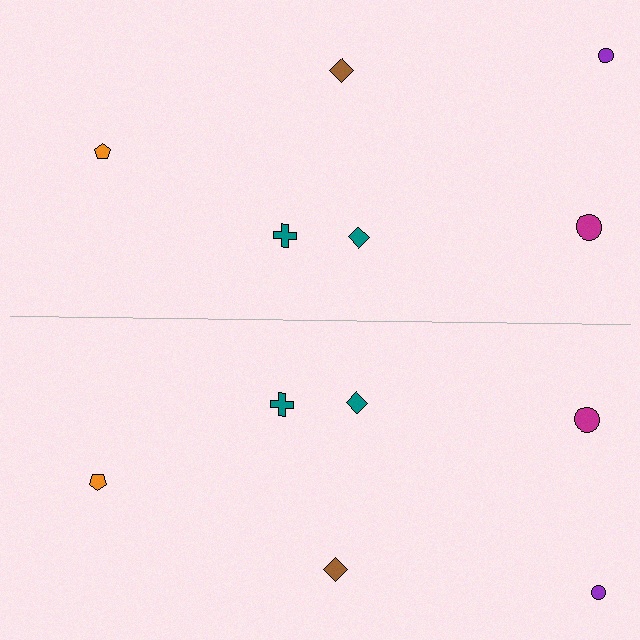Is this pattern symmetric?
Yes, this pattern has bilateral (reflection) symmetry.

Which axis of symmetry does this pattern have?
The pattern has a horizontal axis of symmetry running through the center of the image.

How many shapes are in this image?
There are 12 shapes in this image.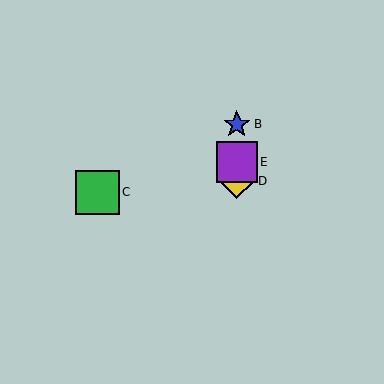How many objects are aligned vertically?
4 objects (A, B, D, E) are aligned vertically.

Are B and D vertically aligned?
Yes, both are at x≈237.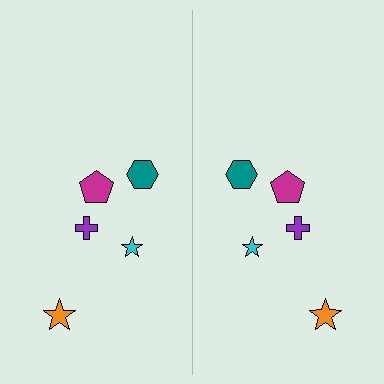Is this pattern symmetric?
Yes, this pattern has bilateral (reflection) symmetry.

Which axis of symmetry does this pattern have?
The pattern has a vertical axis of symmetry running through the center of the image.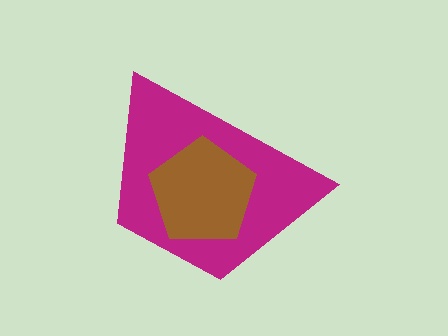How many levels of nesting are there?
2.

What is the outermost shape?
The magenta trapezoid.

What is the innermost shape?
The brown pentagon.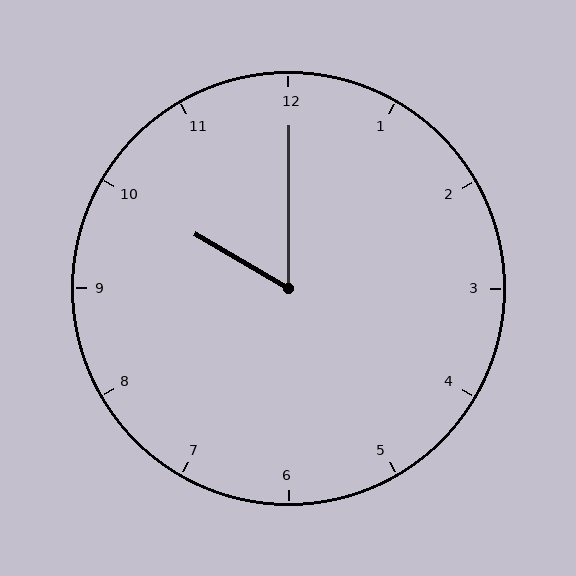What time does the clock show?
10:00.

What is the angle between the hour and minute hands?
Approximately 60 degrees.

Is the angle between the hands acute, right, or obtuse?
It is acute.